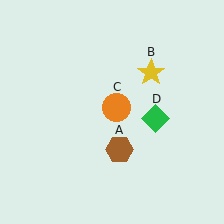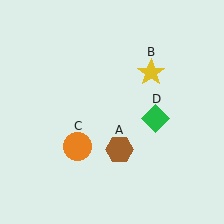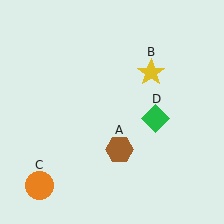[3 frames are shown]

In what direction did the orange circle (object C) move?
The orange circle (object C) moved down and to the left.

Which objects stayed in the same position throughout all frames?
Brown hexagon (object A) and yellow star (object B) and green diamond (object D) remained stationary.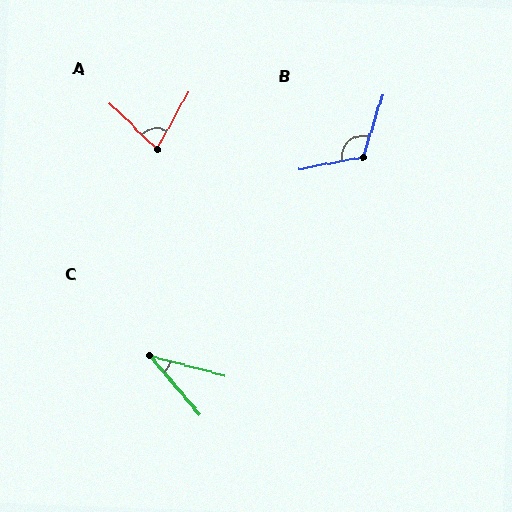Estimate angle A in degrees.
Approximately 74 degrees.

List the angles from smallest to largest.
C (34°), A (74°), B (118°).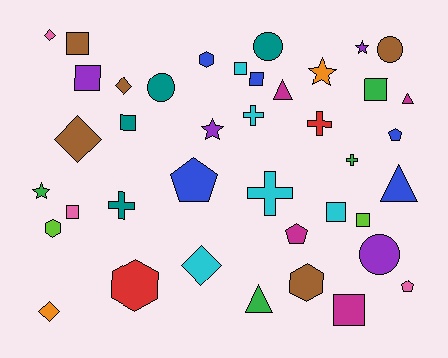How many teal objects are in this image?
There are 4 teal objects.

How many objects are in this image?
There are 40 objects.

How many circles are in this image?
There are 4 circles.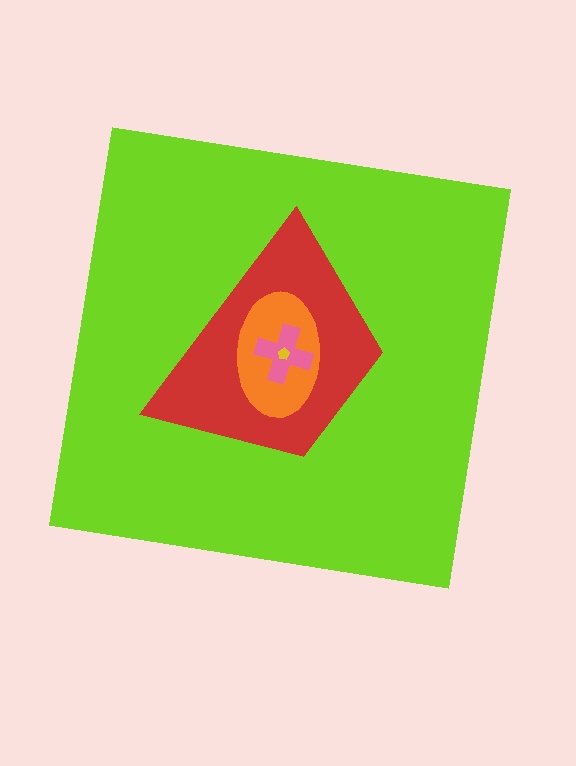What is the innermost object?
The yellow pentagon.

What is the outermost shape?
The lime square.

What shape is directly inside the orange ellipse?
The pink cross.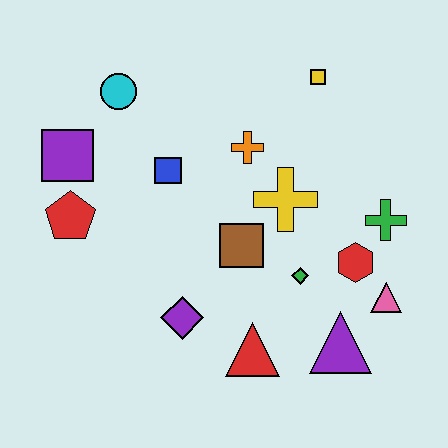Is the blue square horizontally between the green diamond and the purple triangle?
No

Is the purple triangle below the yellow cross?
Yes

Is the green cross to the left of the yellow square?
No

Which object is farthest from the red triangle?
The cyan circle is farthest from the red triangle.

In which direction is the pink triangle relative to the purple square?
The pink triangle is to the right of the purple square.